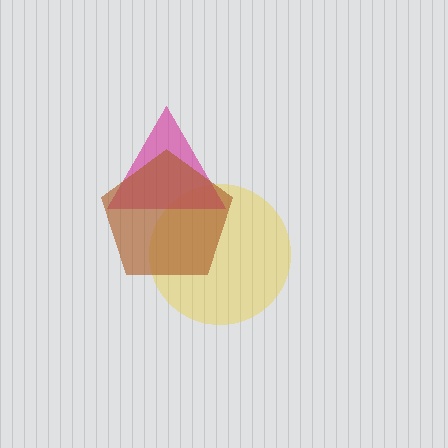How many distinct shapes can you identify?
There are 3 distinct shapes: a yellow circle, a magenta triangle, a brown pentagon.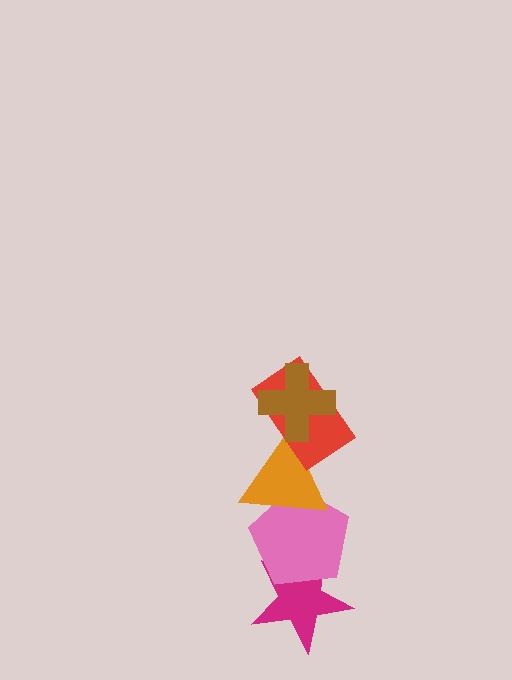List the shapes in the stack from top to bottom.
From top to bottom: the brown cross, the red rectangle, the orange triangle, the pink pentagon, the magenta star.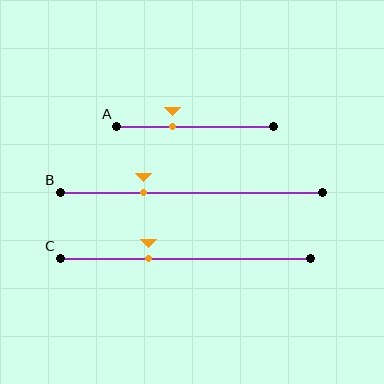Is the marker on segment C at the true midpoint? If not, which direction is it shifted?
No, the marker on segment C is shifted to the left by about 15% of the segment length.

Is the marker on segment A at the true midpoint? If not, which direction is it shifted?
No, the marker on segment A is shifted to the left by about 15% of the segment length.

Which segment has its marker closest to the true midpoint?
Segment A has its marker closest to the true midpoint.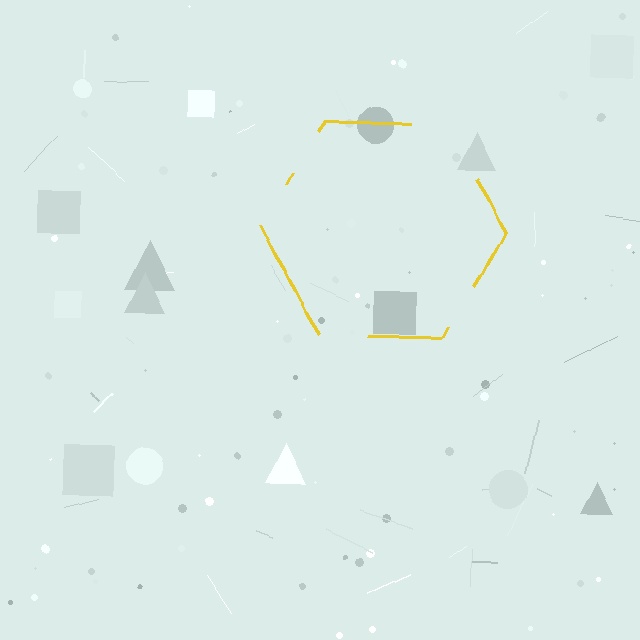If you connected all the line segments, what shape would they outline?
They would outline a hexagon.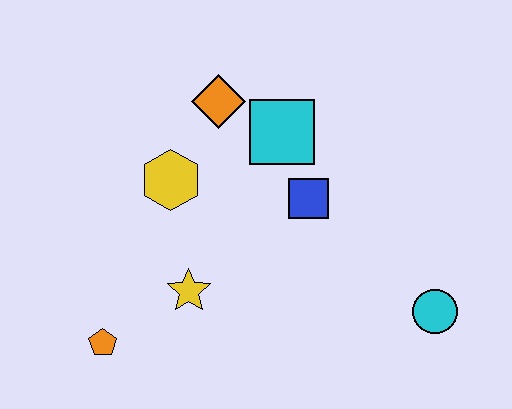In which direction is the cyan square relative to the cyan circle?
The cyan square is above the cyan circle.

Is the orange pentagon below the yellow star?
Yes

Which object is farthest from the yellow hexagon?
The cyan circle is farthest from the yellow hexagon.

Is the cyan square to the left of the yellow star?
No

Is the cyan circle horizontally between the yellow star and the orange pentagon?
No